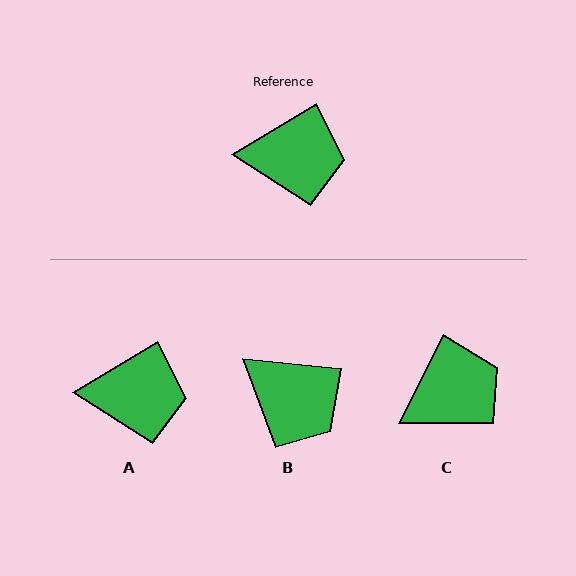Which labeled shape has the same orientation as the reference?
A.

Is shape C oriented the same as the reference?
No, it is off by about 32 degrees.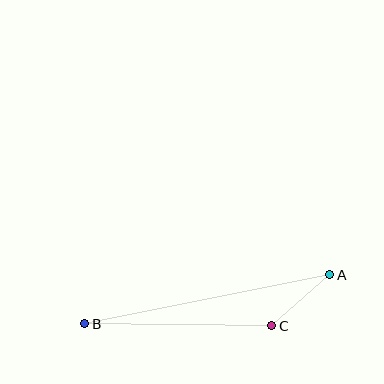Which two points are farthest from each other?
Points A and B are farthest from each other.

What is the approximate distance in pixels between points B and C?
The distance between B and C is approximately 187 pixels.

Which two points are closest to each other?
Points A and C are closest to each other.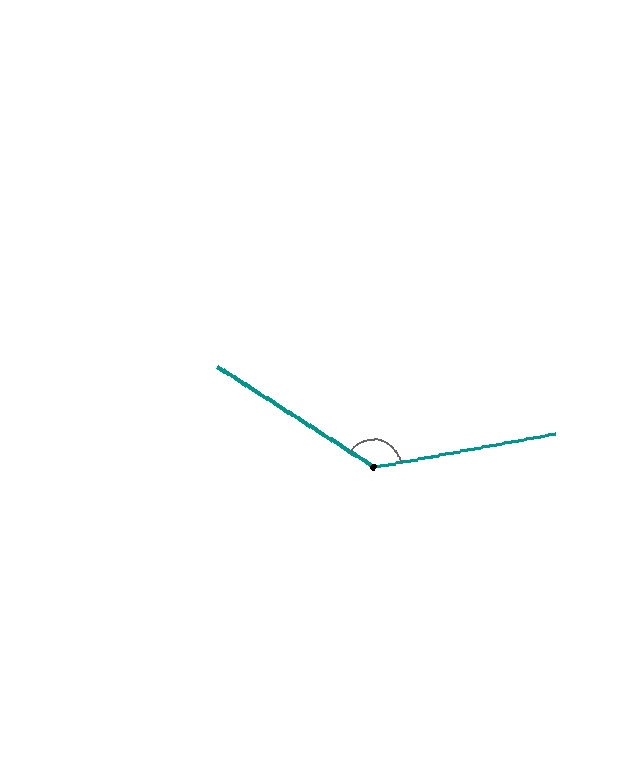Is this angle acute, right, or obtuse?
It is obtuse.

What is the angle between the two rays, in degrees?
Approximately 137 degrees.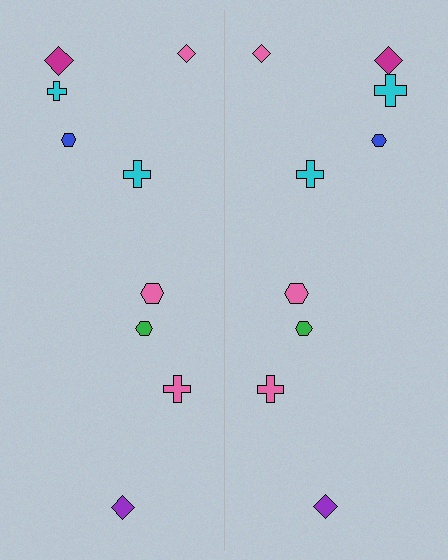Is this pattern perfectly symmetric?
No, the pattern is not perfectly symmetric. The cyan cross on the right side has a different size than its mirror counterpart.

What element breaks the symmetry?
The cyan cross on the right side has a different size than its mirror counterpart.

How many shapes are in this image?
There are 18 shapes in this image.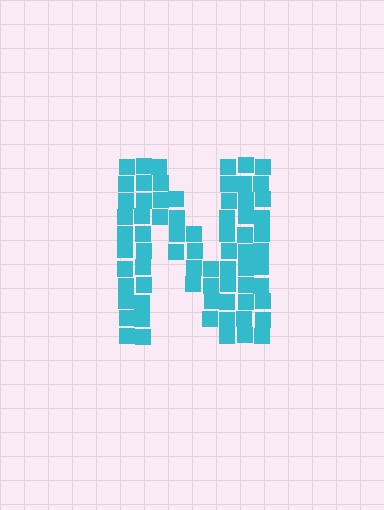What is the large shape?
The large shape is the letter N.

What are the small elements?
The small elements are squares.